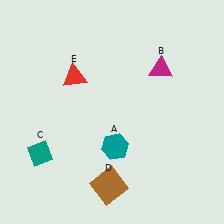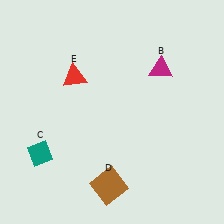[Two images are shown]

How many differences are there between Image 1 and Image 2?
There is 1 difference between the two images.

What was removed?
The teal hexagon (A) was removed in Image 2.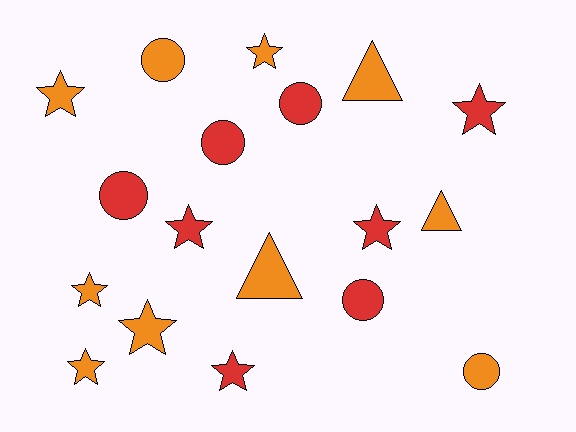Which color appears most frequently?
Orange, with 10 objects.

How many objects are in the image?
There are 18 objects.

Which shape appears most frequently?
Star, with 9 objects.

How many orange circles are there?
There are 2 orange circles.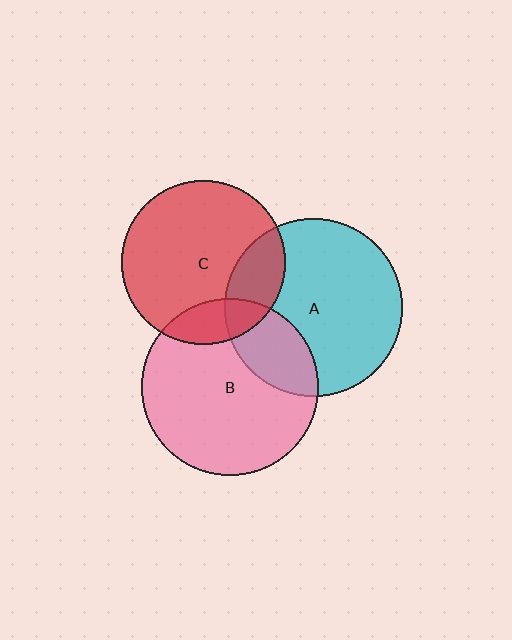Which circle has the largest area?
Circle A (cyan).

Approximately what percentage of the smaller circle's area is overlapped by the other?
Approximately 15%.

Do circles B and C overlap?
Yes.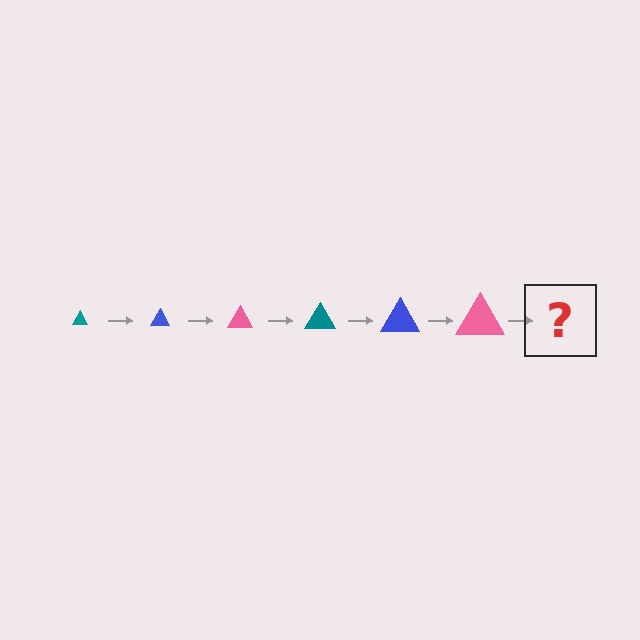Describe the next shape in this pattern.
It should be a teal triangle, larger than the previous one.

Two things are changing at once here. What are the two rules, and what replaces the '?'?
The two rules are that the triangle grows larger each step and the color cycles through teal, blue, and pink. The '?' should be a teal triangle, larger than the previous one.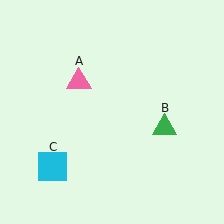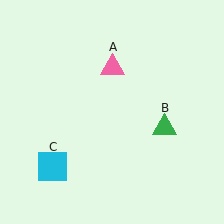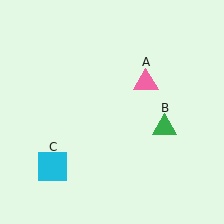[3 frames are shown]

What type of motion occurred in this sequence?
The pink triangle (object A) rotated clockwise around the center of the scene.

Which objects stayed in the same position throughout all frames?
Green triangle (object B) and cyan square (object C) remained stationary.